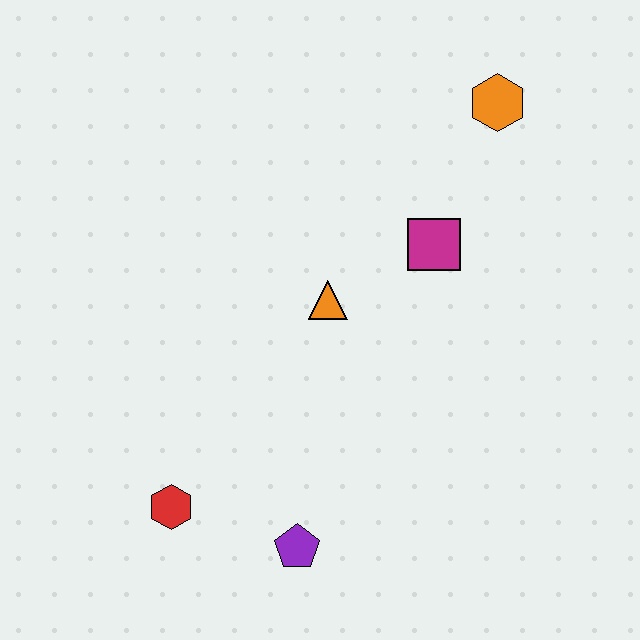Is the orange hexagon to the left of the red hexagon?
No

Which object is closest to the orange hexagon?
The magenta square is closest to the orange hexagon.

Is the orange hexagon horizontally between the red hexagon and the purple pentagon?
No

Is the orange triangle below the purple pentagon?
No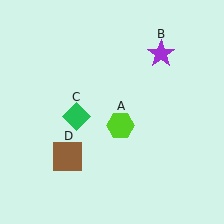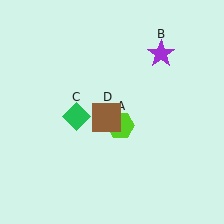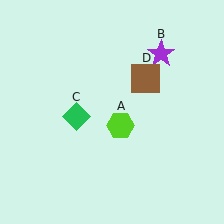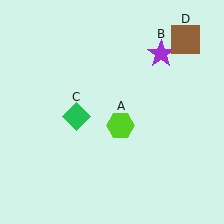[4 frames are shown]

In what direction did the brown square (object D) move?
The brown square (object D) moved up and to the right.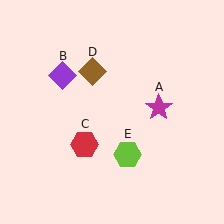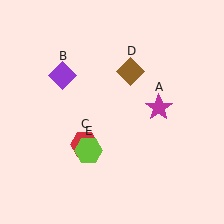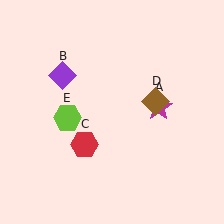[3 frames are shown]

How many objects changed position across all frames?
2 objects changed position: brown diamond (object D), lime hexagon (object E).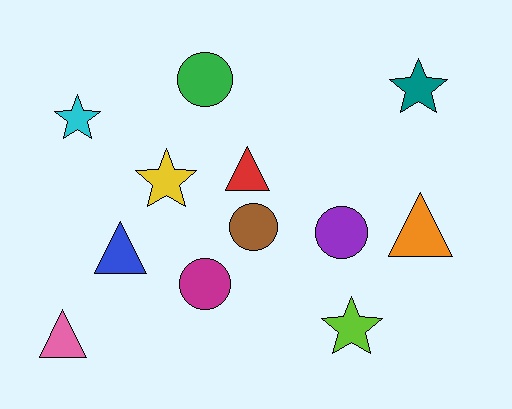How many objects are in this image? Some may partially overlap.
There are 12 objects.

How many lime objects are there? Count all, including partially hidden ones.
There is 1 lime object.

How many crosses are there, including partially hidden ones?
There are no crosses.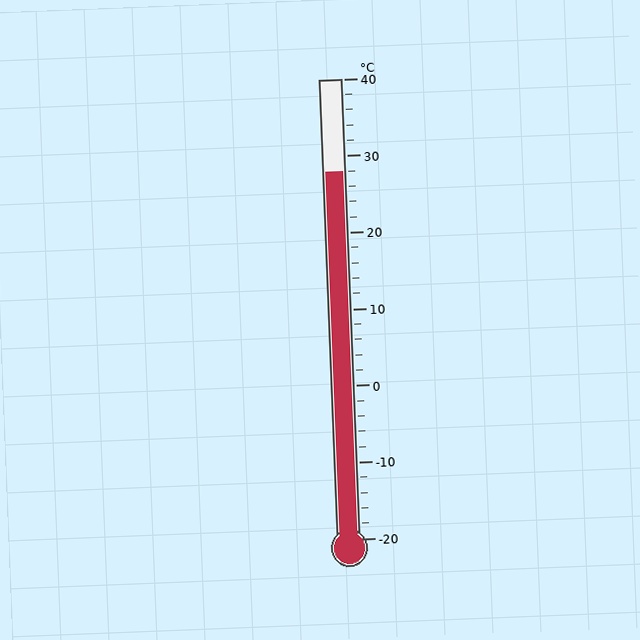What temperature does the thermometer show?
The thermometer shows approximately 28°C.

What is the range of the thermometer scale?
The thermometer scale ranges from -20°C to 40°C.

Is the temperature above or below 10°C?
The temperature is above 10°C.